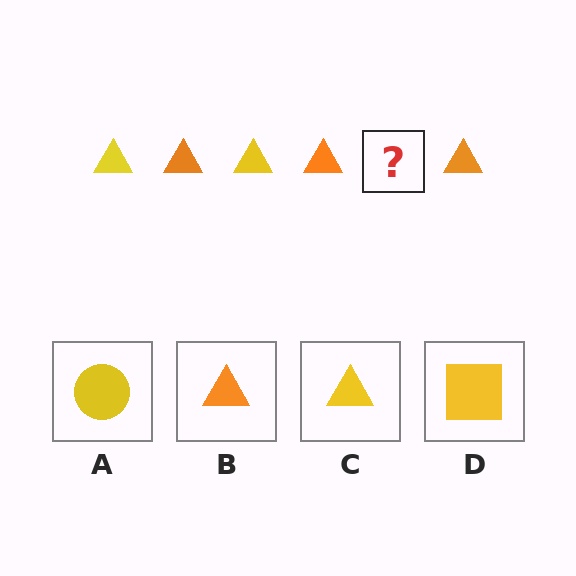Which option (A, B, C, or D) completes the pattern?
C.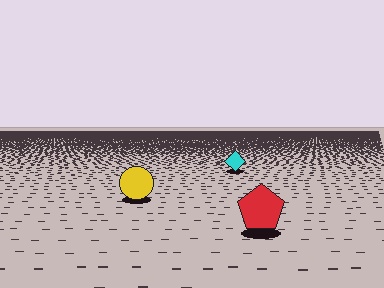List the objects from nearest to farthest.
From nearest to farthest: the red pentagon, the yellow circle, the cyan diamond.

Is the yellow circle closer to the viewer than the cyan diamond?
Yes. The yellow circle is closer — you can tell from the texture gradient: the ground texture is coarser near it.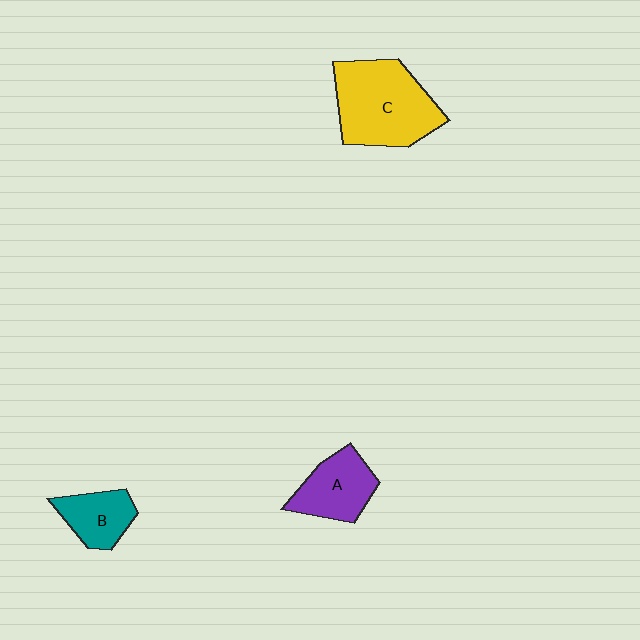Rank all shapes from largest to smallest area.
From largest to smallest: C (yellow), A (purple), B (teal).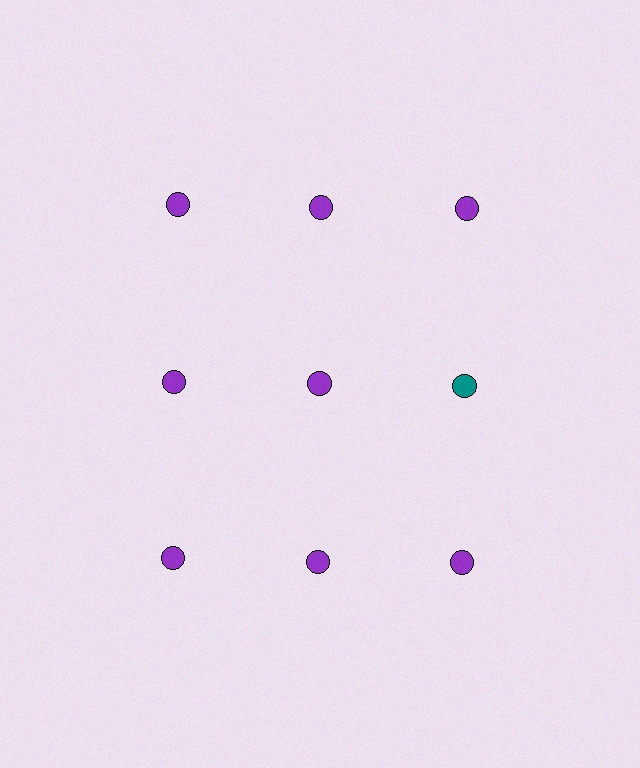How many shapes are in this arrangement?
There are 9 shapes arranged in a grid pattern.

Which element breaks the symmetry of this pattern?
The teal circle in the second row, center column breaks the symmetry. All other shapes are purple circles.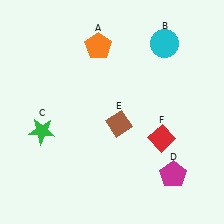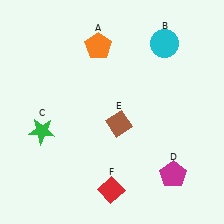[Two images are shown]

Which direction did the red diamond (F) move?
The red diamond (F) moved down.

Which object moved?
The red diamond (F) moved down.